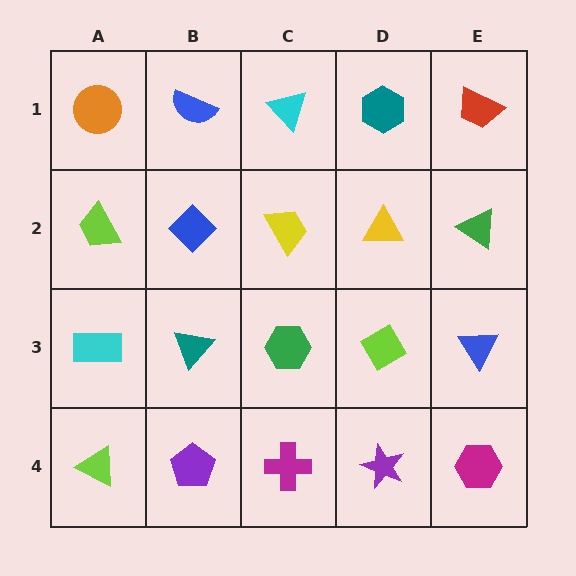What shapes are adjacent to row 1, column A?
A lime trapezoid (row 2, column A), a blue semicircle (row 1, column B).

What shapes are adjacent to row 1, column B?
A blue diamond (row 2, column B), an orange circle (row 1, column A), a cyan triangle (row 1, column C).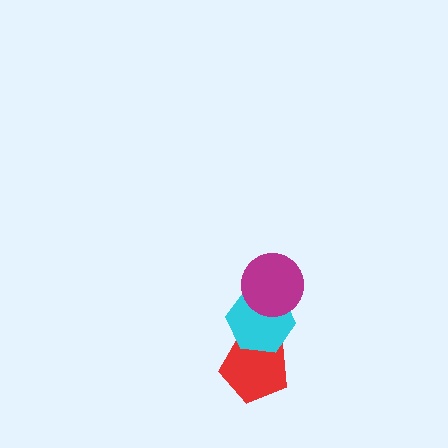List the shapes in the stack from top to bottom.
From top to bottom: the magenta circle, the cyan hexagon, the red pentagon.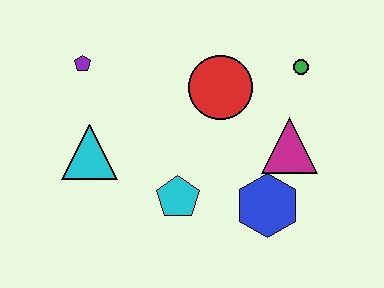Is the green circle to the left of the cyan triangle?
No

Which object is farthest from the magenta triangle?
The purple pentagon is farthest from the magenta triangle.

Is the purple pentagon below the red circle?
No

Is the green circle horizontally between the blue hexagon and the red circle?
No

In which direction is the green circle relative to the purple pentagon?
The green circle is to the right of the purple pentagon.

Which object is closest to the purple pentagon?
The cyan triangle is closest to the purple pentagon.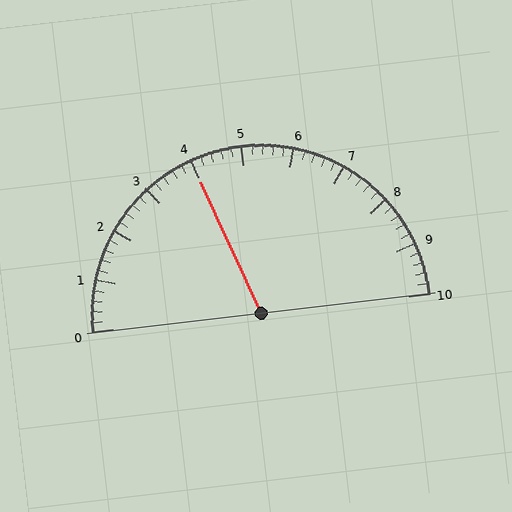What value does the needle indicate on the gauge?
The needle indicates approximately 4.0.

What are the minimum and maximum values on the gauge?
The gauge ranges from 0 to 10.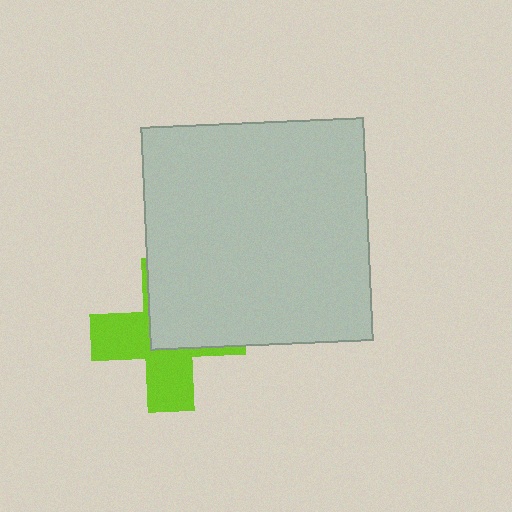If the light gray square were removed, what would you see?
You would see the complete lime cross.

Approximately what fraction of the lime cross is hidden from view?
Roughly 49% of the lime cross is hidden behind the light gray square.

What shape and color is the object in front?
The object in front is a light gray square.